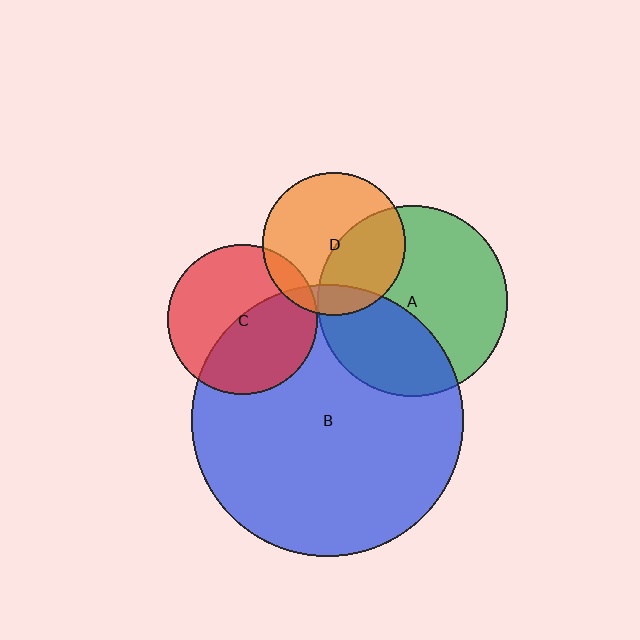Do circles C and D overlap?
Yes.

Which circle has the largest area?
Circle B (blue).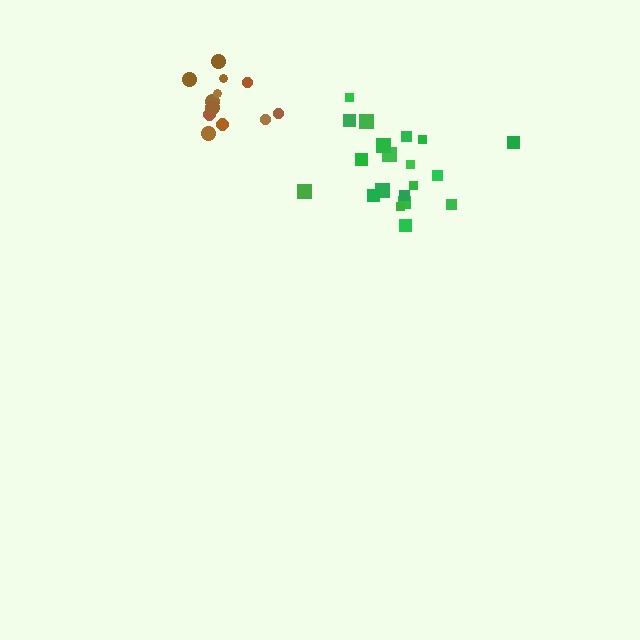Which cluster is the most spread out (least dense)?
Green.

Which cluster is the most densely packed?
Brown.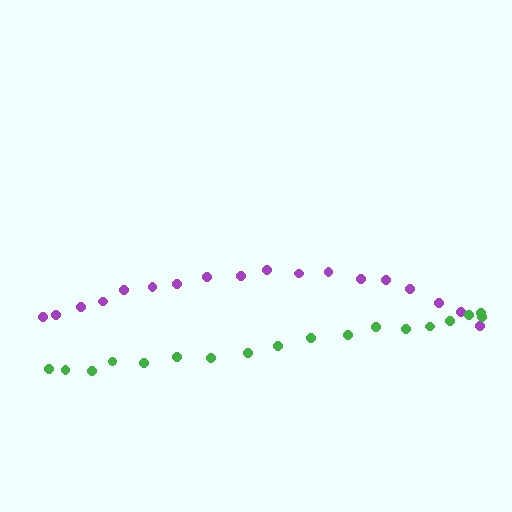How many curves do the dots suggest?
There are 2 distinct paths.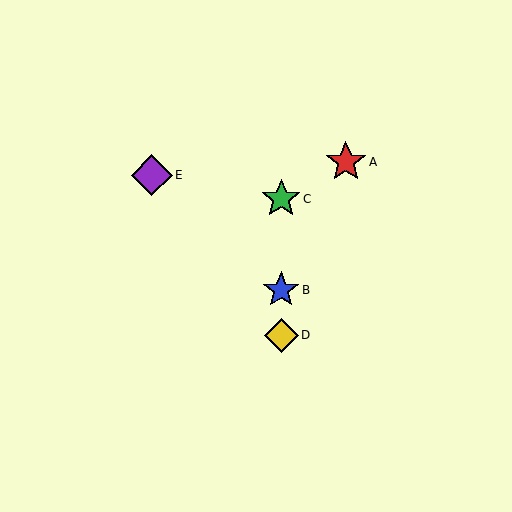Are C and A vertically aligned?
No, C is at x≈281 and A is at x≈346.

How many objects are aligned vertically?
3 objects (B, C, D) are aligned vertically.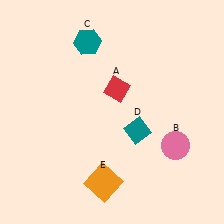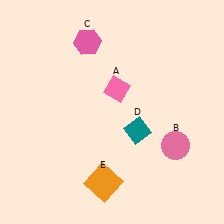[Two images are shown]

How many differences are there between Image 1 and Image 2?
There are 2 differences between the two images.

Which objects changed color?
A changed from red to pink. C changed from teal to pink.